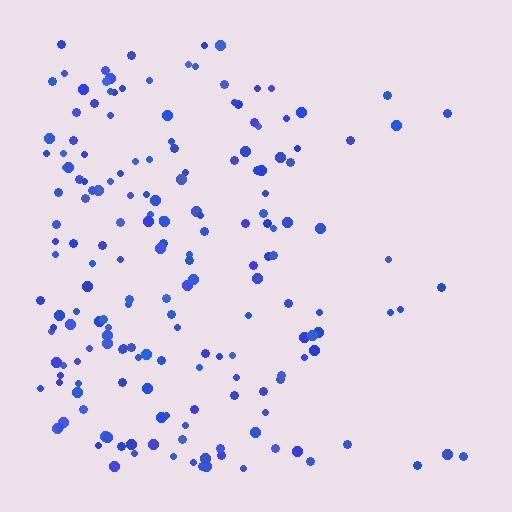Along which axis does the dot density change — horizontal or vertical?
Horizontal.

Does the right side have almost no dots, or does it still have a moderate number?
Still a moderate number, just noticeably fewer than the left.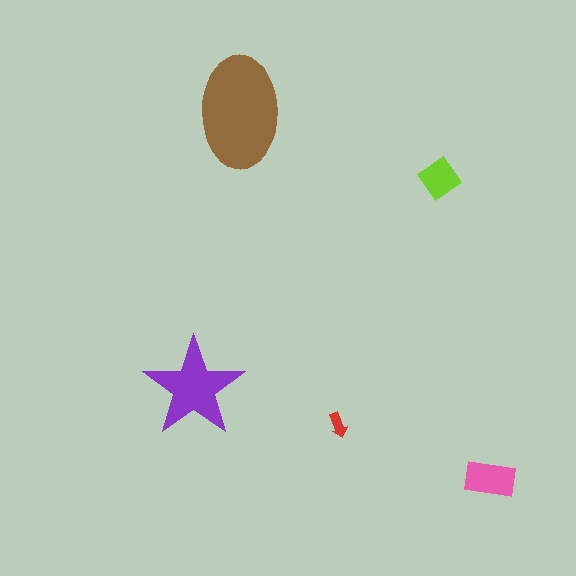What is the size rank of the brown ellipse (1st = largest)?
1st.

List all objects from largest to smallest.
The brown ellipse, the purple star, the pink rectangle, the lime diamond, the red arrow.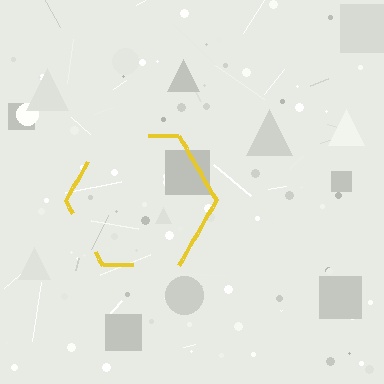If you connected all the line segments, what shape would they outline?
They would outline a hexagon.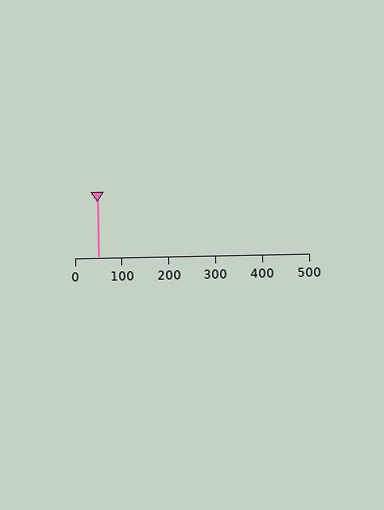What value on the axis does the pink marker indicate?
The marker indicates approximately 50.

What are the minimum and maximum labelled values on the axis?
The axis runs from 0 to 500.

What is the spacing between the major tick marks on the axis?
The major ticks are spaced 100 apart.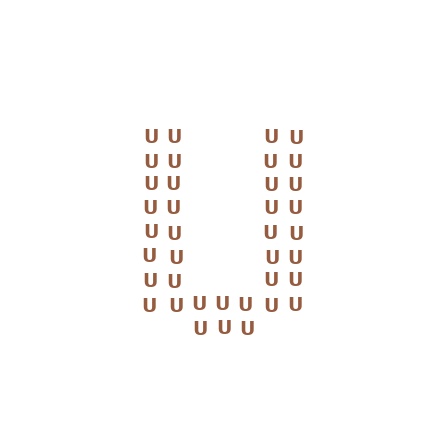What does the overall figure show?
The overall figure shows the letter U.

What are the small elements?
The small elements are letter U's.